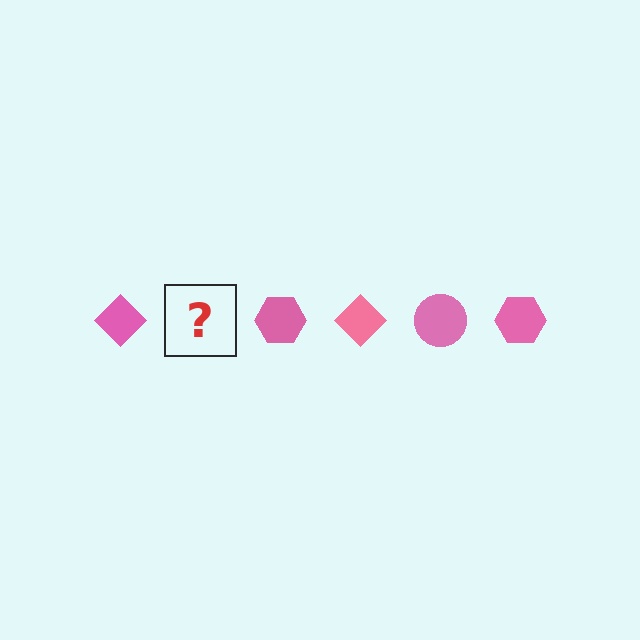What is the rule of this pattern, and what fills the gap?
The rule is that the pattern cycles through diamond, circle, hexagon shapes in pink. The gap should be filled with a pink circle.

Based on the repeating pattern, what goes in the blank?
The blank should be a pink circle.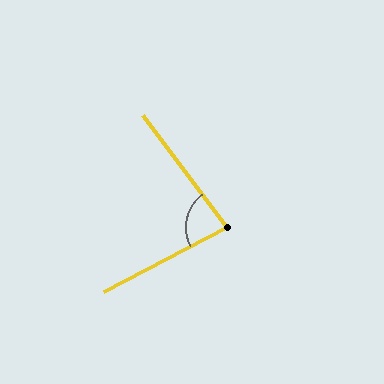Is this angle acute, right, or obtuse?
It is acute.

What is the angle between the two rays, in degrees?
Approximately 81 degrees.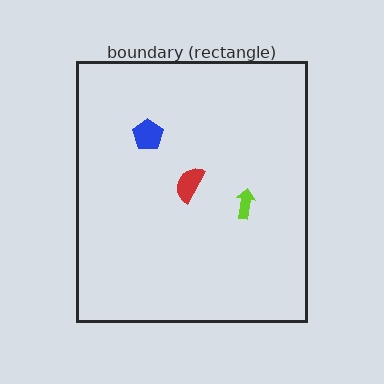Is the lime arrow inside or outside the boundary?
Inside.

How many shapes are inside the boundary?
3 inside, 0 outside.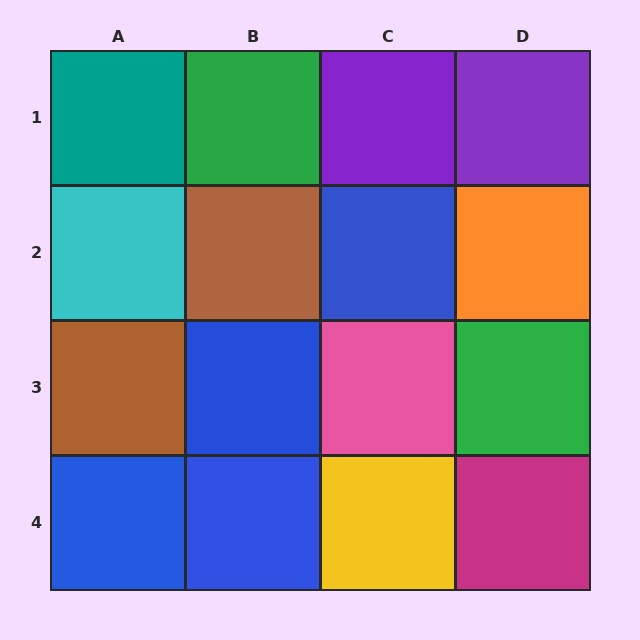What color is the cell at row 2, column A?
Cyan.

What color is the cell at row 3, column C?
Pink.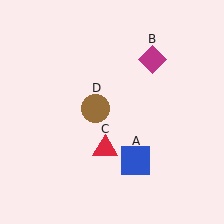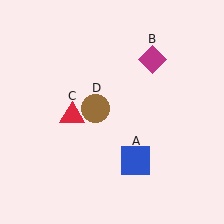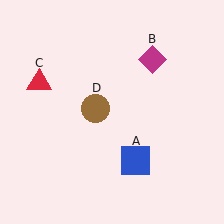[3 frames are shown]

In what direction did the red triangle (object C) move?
The red triangle (object C) moved up and to the left.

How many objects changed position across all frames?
1 object changed position: red triangle (object C).